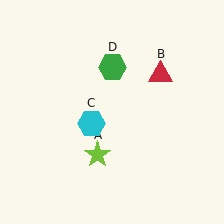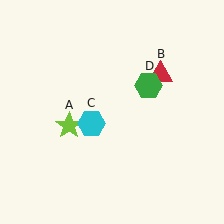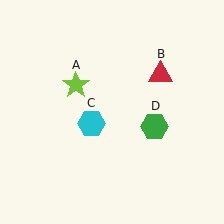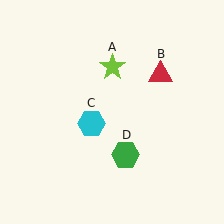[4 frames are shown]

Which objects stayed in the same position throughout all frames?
Red triangle (object B) and cyan hexagon (object C) remained stationary.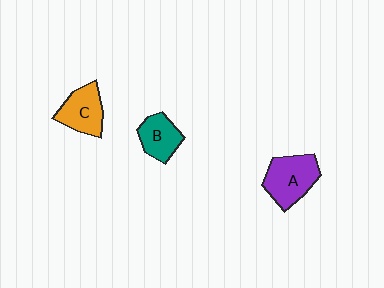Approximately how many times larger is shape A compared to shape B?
Approximately 1.4 times.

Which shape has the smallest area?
Shape B (teal).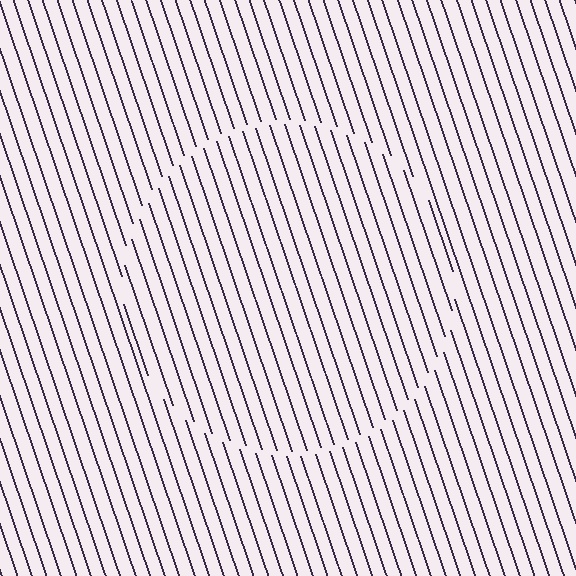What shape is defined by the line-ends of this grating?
An illusory circle. The interior of the shape contains the same grating, shifted by half a period — the contour is defined by the phase discontinuity where line-ends from the inner and outer gratings abut.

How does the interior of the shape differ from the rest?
The interior of the shape contains the same grating, shifted by half a period — the contour is defined by the phase discontinuity where line-ends from the inner and outer gratings abut.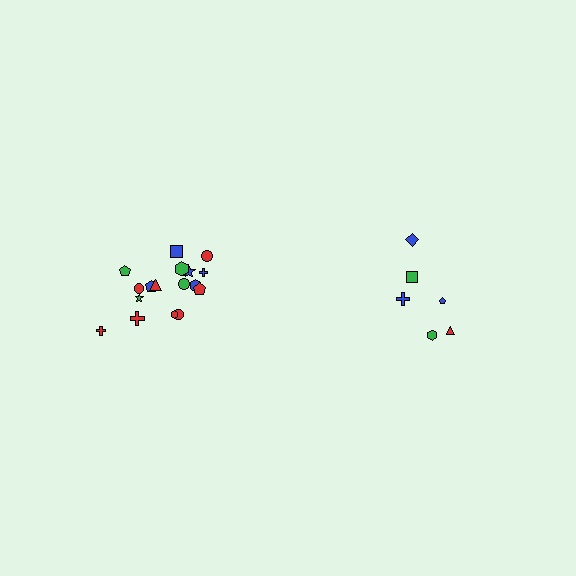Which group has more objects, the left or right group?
The left group.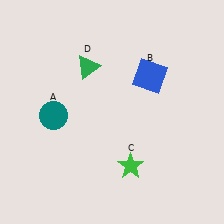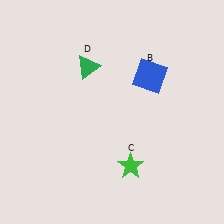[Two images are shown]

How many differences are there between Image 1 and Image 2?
There is 1 difference between the two images.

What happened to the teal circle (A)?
The teal circle (A) was removed in Image 2. It was in the bottom-left area of Image 1.